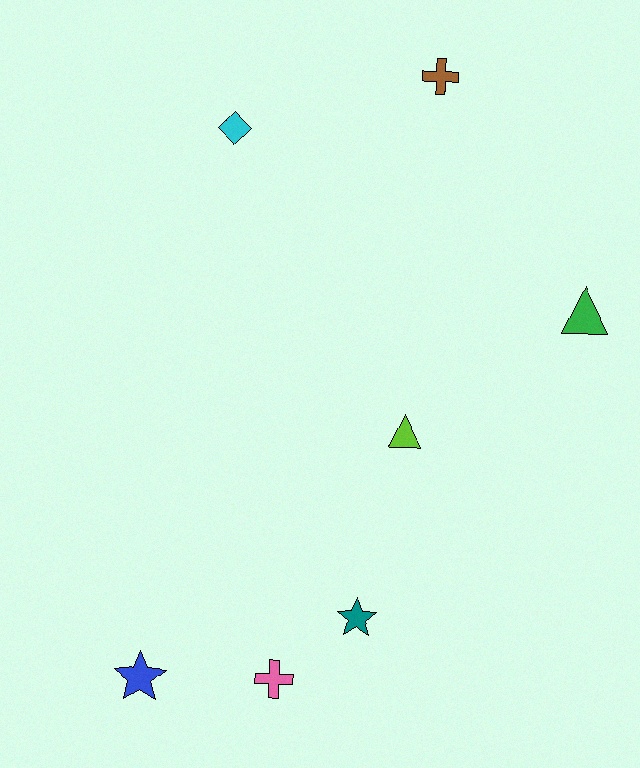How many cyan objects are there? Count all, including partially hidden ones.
There is 1 cyan object.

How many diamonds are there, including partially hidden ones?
There is 1 diamond.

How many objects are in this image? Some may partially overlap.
There are 7 objects.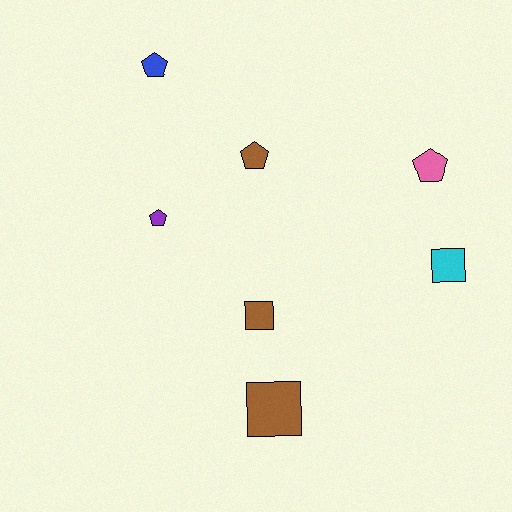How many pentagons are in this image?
There are 4 pentagons.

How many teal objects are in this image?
There are no teal objects.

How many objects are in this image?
There are 7 objects.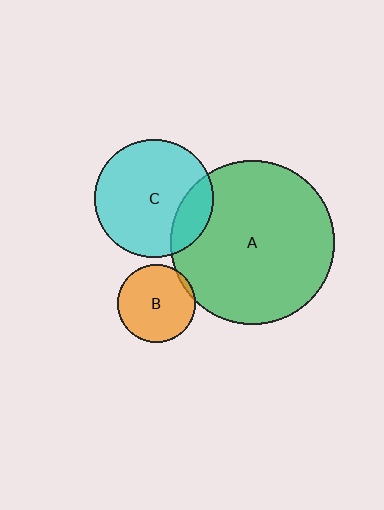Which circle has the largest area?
Circle A (green).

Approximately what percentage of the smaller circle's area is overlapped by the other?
Approximately 5%.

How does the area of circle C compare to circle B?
Approximately 2.3 times.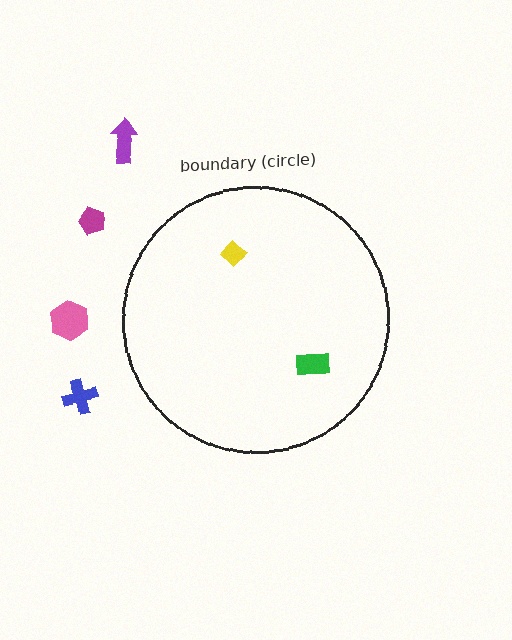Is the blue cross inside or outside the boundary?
Outside.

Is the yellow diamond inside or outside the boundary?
Inside.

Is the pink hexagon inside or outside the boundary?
Outside.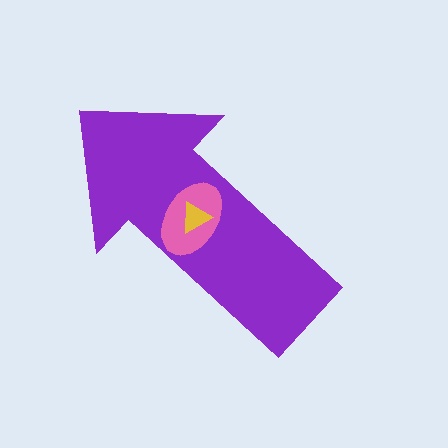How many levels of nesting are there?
3.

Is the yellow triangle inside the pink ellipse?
Yes.